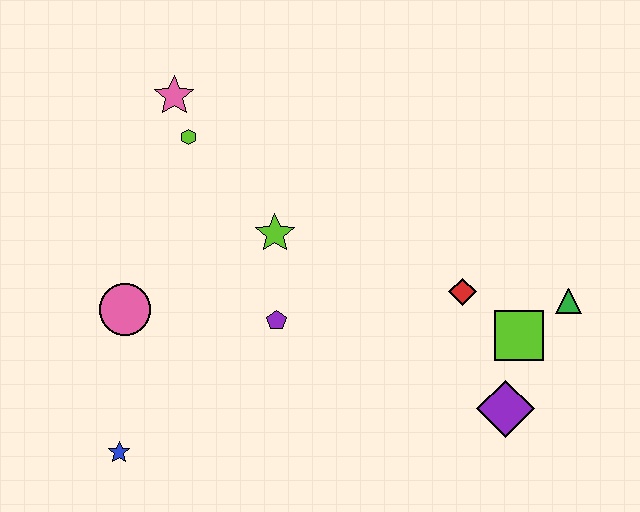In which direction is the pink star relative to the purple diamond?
The pink star is to the left of the purple diamond.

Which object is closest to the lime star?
The purple pentagon is closest to the lime star.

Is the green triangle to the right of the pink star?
Yes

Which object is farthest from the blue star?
The green triangle is farthest from the blue star.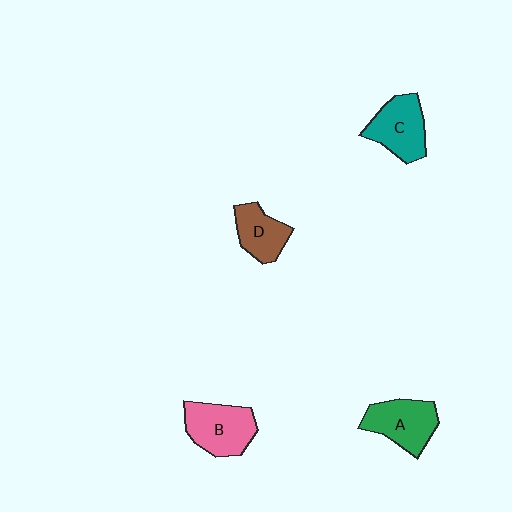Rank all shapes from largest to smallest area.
From largest to smallest: B (pink), A (green), C (teal), D (brown).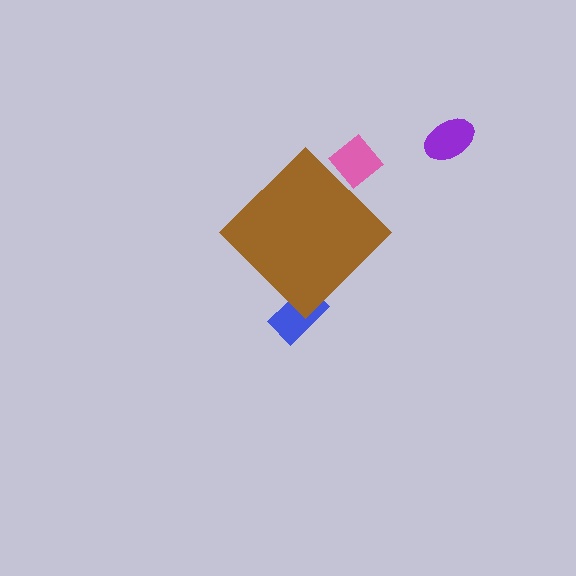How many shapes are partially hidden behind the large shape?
2 shapes are partially hidden.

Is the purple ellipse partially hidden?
No, the purple ellipse is fully visible.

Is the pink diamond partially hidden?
Yes, the pink diamond is partially hidden behind the brown diamond.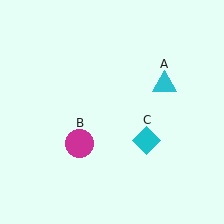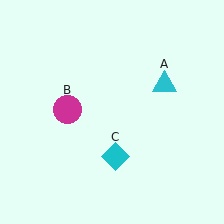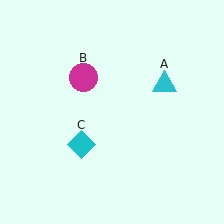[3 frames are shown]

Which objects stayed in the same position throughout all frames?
Cyan triangle (object A) remained stationary.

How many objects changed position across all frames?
2 objects changed position: magenta circle (object B), cyan diamond (object C).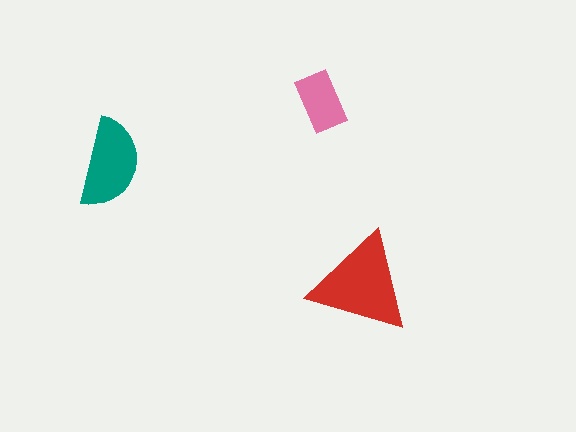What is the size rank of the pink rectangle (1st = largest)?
3rd.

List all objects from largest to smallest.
The red triangle, the teal semicircle, the pink rectangle.